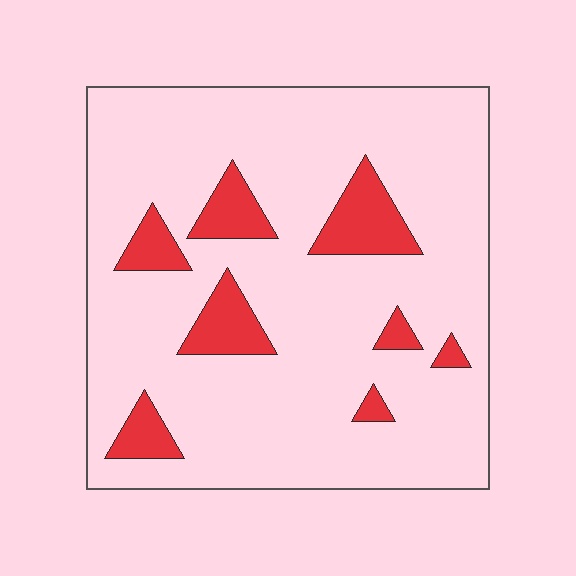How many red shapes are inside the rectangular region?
8.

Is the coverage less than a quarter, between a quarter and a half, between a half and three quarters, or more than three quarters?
Less than a quarter.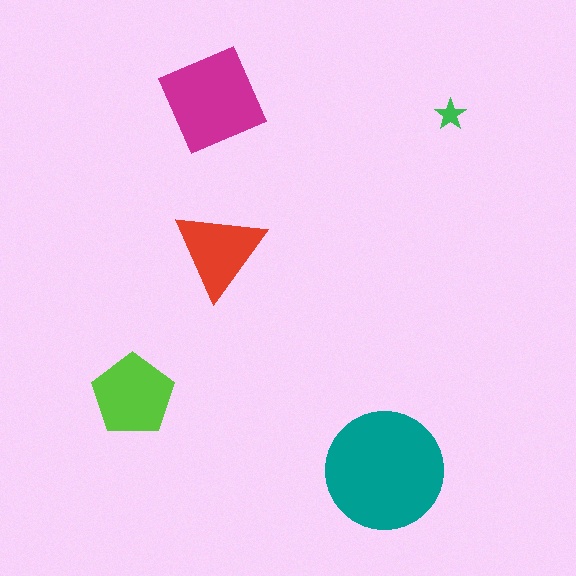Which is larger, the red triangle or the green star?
The red triangle.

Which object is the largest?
The teal circle.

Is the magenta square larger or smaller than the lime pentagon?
Larger.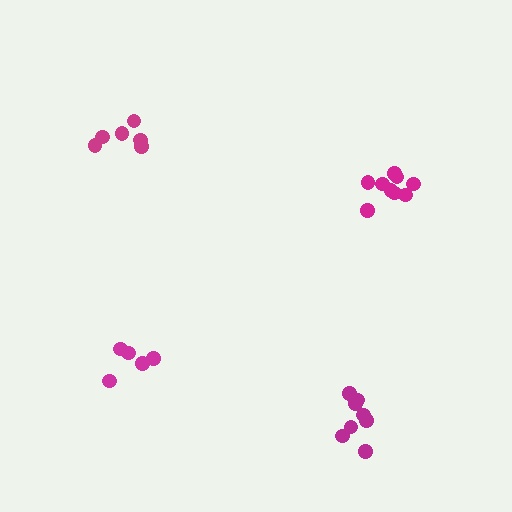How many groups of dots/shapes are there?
There are 4 groups.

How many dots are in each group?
Group 1: 5 dots, Group 2: 6 dots, Group 3: 8 dots, Group 4: 9 dots (28 total).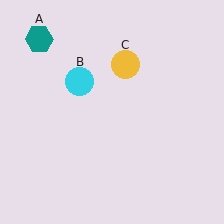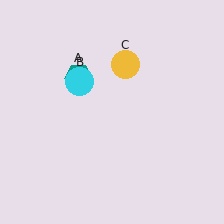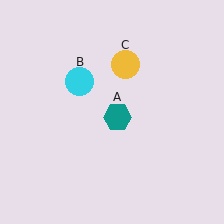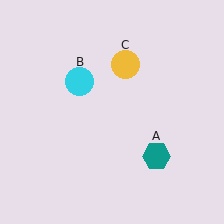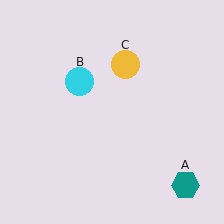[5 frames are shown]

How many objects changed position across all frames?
1 object changed position: teal hexagon (object A).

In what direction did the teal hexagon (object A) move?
The teal hexagon (object A) moved down and to the right.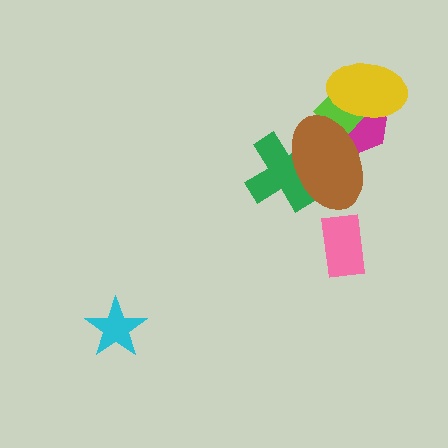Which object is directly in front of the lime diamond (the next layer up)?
The yellow ellipse is directly in front of the lime diamond.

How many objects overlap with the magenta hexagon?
3 objects overlap with the magenta hexagon.